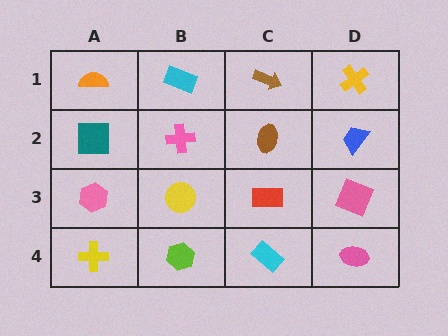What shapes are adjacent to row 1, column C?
A brown ellipse (row 2, column C), a cyan rectangle (row 1, column B), a yellow cross (row 1, column D).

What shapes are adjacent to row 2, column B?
A cyan rectangle (row 1, column B), a yellow circle (row 3, column B), a teal square (row 2, column A), a brown ellipse (row 2, column C).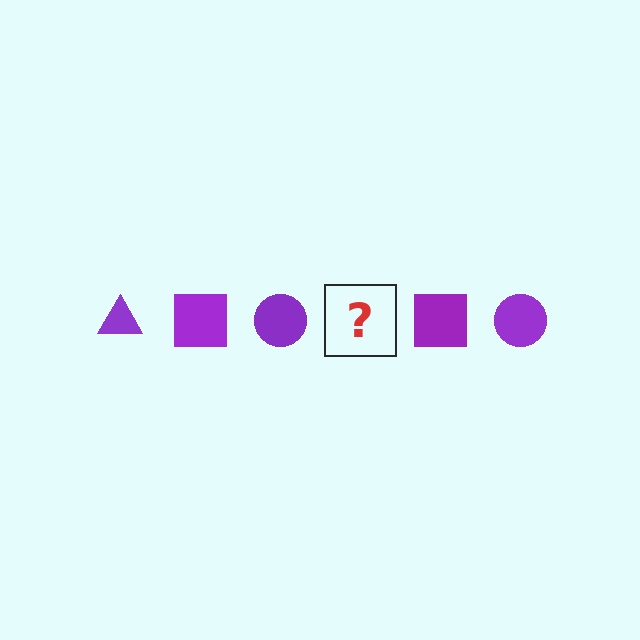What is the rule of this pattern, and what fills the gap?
The rule is that the pattern cycles through triangle, square, circle shapes in purple. The gap should be filled with a purple triangle.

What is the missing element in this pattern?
The missing element is a purple triangle.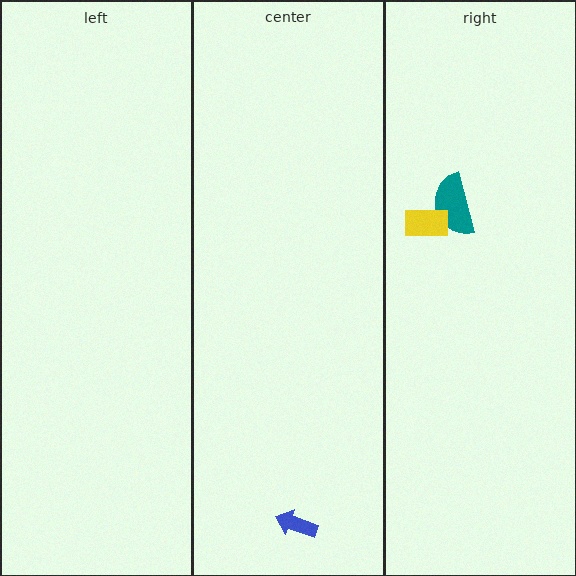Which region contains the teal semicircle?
The right region.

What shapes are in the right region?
The teal semicircle, the yellow rectangle.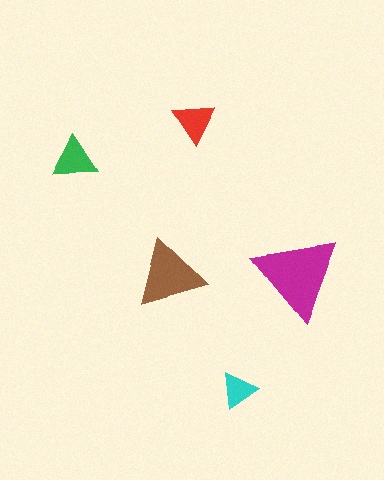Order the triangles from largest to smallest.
the magenta one, the brown one, the green one, the red one, the cyan one.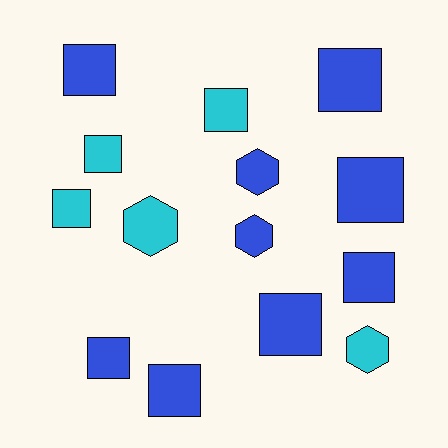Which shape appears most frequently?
Square, with 10 objects.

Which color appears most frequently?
Blue, with 9 objects.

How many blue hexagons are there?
There are 2 blue hexagons.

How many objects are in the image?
There are 14 objects.